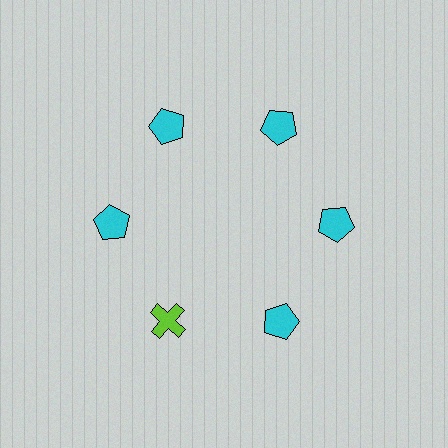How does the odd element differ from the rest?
It differs in both color (lime instead of cyan) and shape (cross instead of pentagon).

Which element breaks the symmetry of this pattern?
The lime cross at roughly the 7 o'clock position breaks the symmetry. All other shapes are cyan pentagons.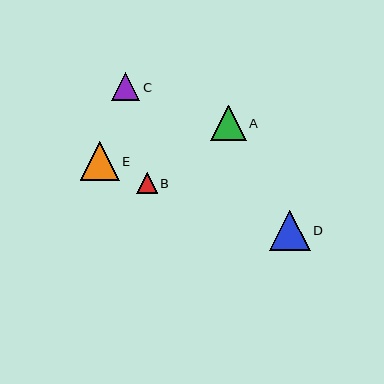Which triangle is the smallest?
Triangle B is the smallest with a size of approximately 21 pixels.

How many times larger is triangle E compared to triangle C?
Triangle E is approximately 1.4 times the size of triangle C.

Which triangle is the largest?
Triangle D is the largest with a size of approximately 41 pixels.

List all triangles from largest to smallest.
From largest to smallest: D, E, A, C, B.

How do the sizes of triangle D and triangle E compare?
Triangle D and triangle E are approximately the same size.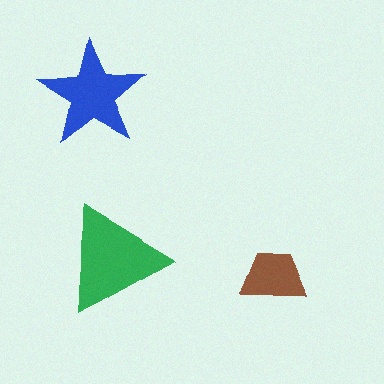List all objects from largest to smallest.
The green triangle, the blue star, the brown trapezoid.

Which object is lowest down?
The brown trapezoid is bottommost.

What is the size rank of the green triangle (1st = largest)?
1st.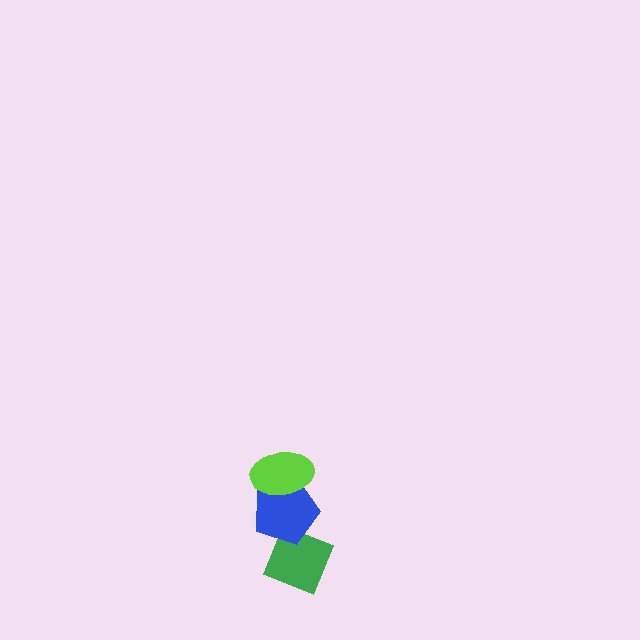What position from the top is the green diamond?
The green diamond is 3rd from the top.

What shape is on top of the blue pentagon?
The lime ellipse is on top of the blue pentagon.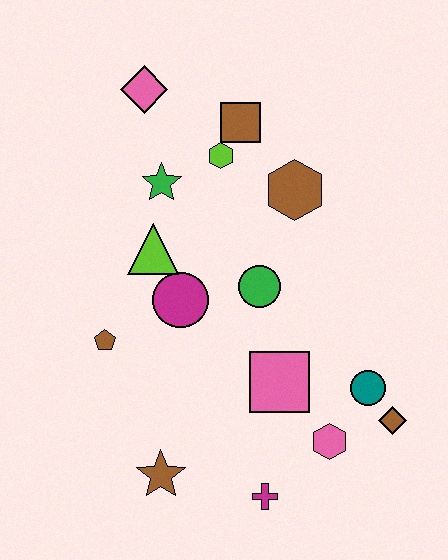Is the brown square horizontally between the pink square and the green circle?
No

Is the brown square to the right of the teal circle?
No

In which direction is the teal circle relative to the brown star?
The teal circle is to the right of the brown star.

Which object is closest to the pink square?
The pink hexagon is closest to the pink square.